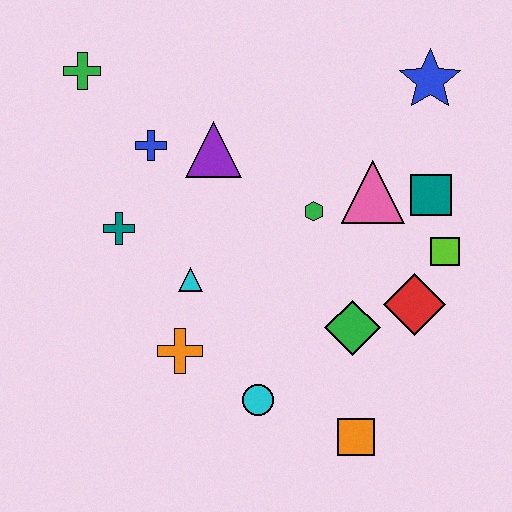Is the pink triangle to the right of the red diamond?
No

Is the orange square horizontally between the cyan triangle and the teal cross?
No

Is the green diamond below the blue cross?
Yes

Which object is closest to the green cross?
The blue cross is closest to the green cross.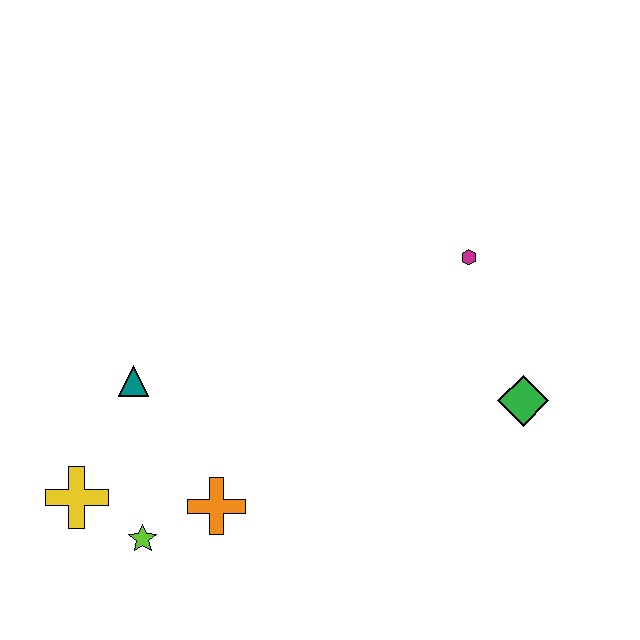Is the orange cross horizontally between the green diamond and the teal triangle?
Yes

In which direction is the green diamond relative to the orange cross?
The green diamond is to the right of the orange cross.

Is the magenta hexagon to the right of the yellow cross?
Yes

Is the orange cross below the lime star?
No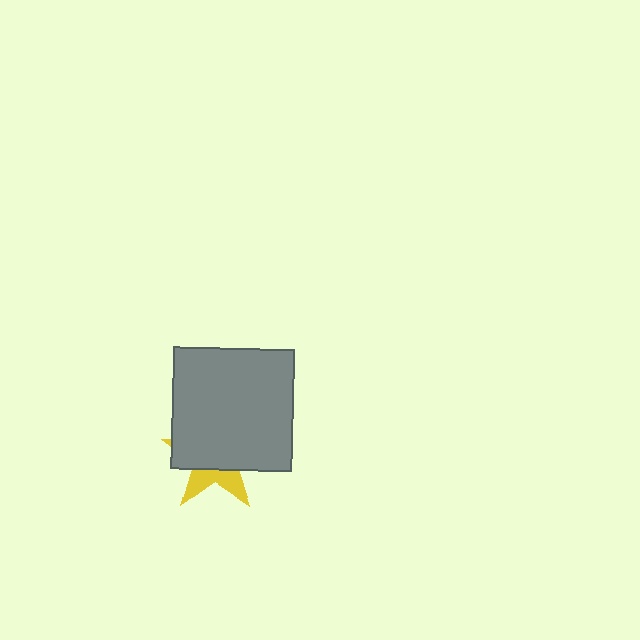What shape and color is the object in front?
The object in front is a gray square.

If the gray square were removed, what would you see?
You would see the complete yellow star.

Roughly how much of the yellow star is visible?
A small part of it is visible (roughly 32%).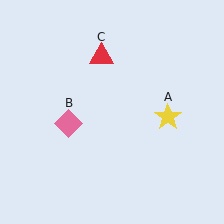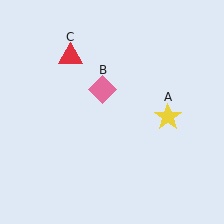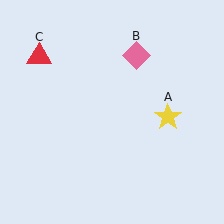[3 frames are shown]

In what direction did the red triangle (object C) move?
The red triangle (object C) moved left.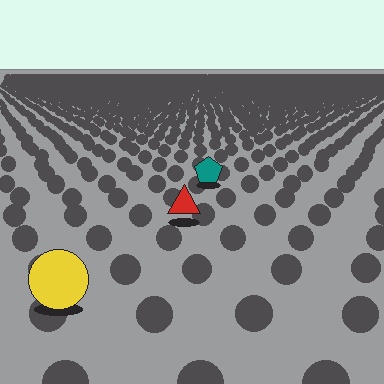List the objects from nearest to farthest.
From nearest to farthest: the yellow circle, the red triangle, the teal pentagon.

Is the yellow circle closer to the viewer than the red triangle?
Yes. The yellow circle is closer — you can tell from the texture gradient: the ground texture is coarser near it.